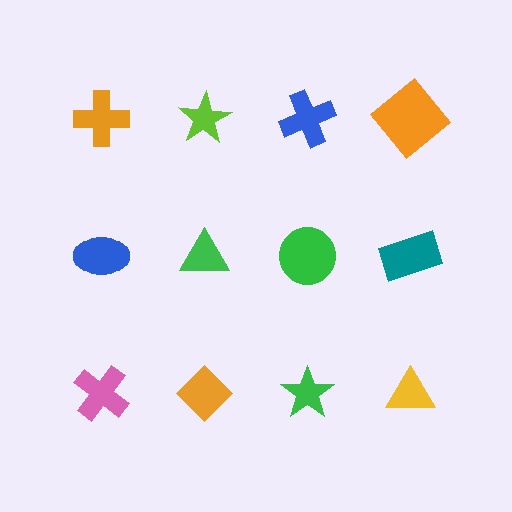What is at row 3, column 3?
A green star.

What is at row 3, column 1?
A pink cross.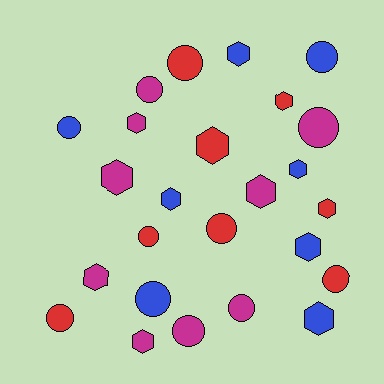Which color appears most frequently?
Magenta, with 9 objects.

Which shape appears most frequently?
Hexagon, with 13 objects.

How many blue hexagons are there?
There are 5 blue hexagons.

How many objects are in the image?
There are 25 objects.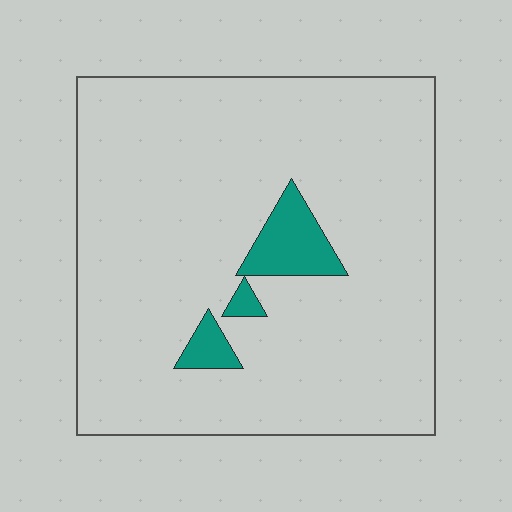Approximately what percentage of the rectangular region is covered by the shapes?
Approximately 5%.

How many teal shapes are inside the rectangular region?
3.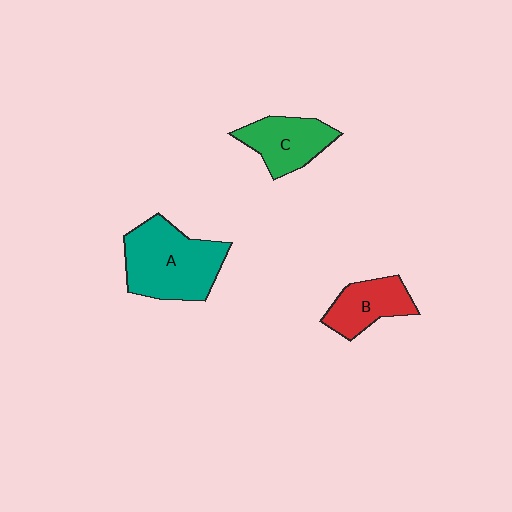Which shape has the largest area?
Shape A (teal).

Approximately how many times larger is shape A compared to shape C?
Approximately 1.6 times.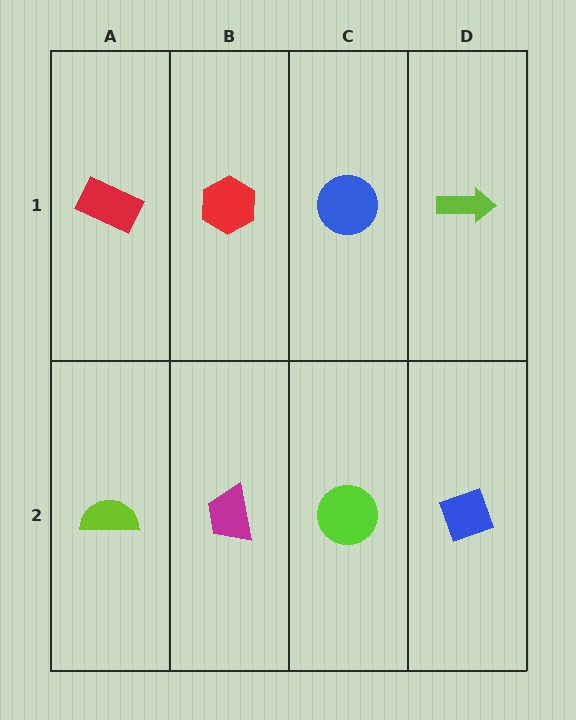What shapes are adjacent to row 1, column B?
A magenta trapezoid (row 2, column B), a red rectangle (row 1, column A), a blue circle (row 1, column C).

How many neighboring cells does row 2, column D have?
2.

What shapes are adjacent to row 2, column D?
A lime arrow (row 1, column D), a lime circle (row 2, column C).